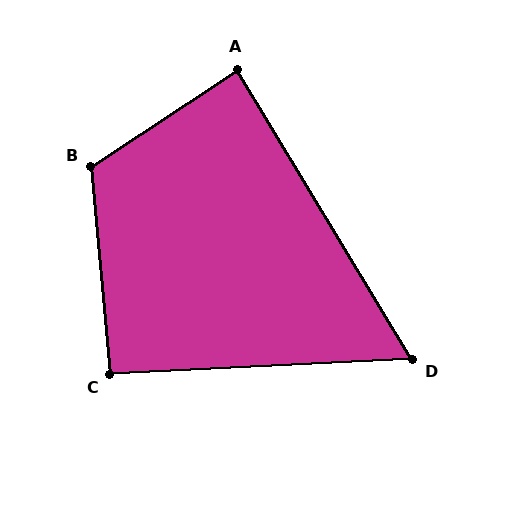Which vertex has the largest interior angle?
B, at approximately 118 degrees.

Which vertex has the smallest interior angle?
D, at approximately 62 degrees.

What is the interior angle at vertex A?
Approximately 87 degrees (approximately right).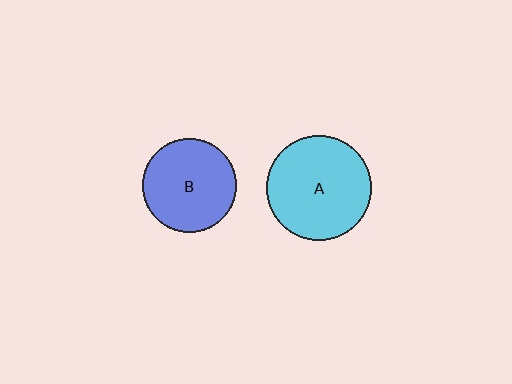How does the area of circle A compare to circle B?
Approximately 1.3 times.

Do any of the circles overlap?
No, none of the circles overlap.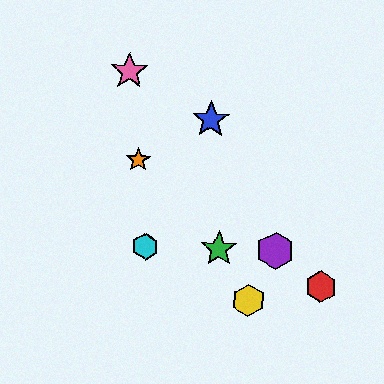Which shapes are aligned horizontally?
The green star, the purple hexagon, the cyan hexagon are aligned horizontally.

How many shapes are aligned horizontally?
3 shapes (the green star, the purple hexagon, the cyan hexagon) are aligned horizontally.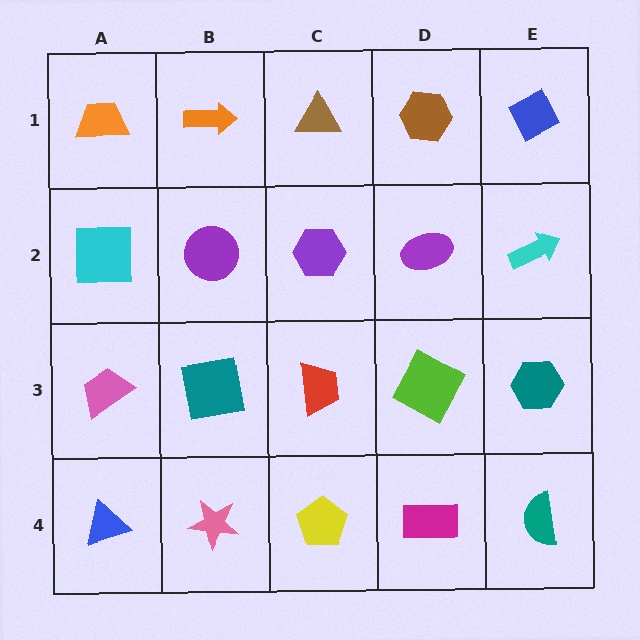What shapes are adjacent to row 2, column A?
An orange trapezoid (row 1, column A), a pink trapezoid (row 3, column A), a purple circle (row 2, column B).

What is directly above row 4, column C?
A red trapezoid.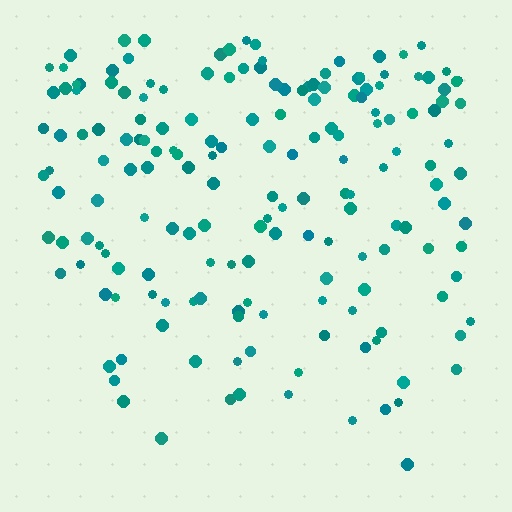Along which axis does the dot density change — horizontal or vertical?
Vertical.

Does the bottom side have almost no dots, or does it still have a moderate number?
Still a moderate number, just noticeably fewer than the top.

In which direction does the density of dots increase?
From bottom to top, with the top side densest.